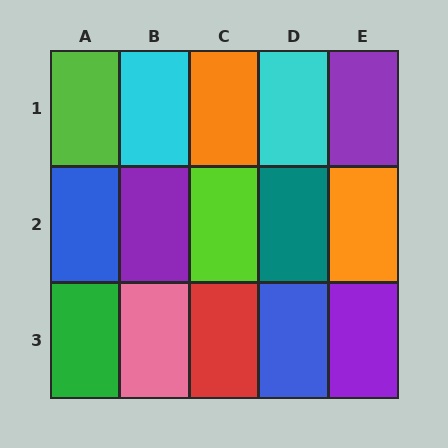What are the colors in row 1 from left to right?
Lime, cyan, orange, cyan, purple.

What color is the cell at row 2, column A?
Blue.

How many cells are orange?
2 cells are orange.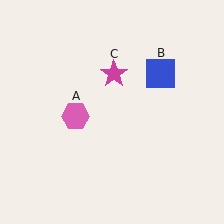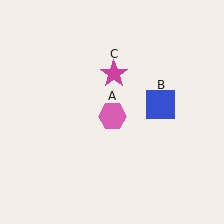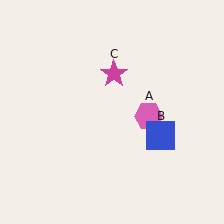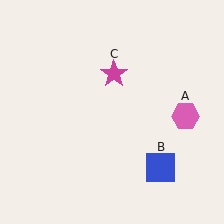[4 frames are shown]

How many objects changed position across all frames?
2 objects changed position: pink hexagon (object A), blue square (object B).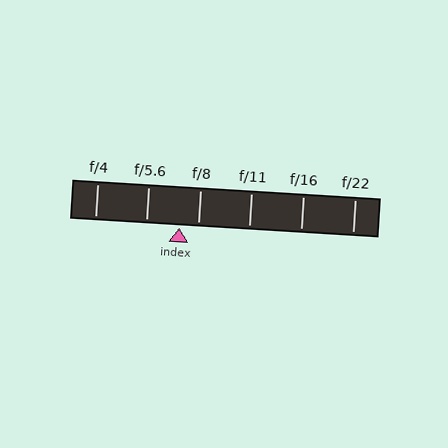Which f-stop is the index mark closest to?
The index mark is closest to f/8.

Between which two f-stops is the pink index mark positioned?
The index mark is between f/5.6 and f/8.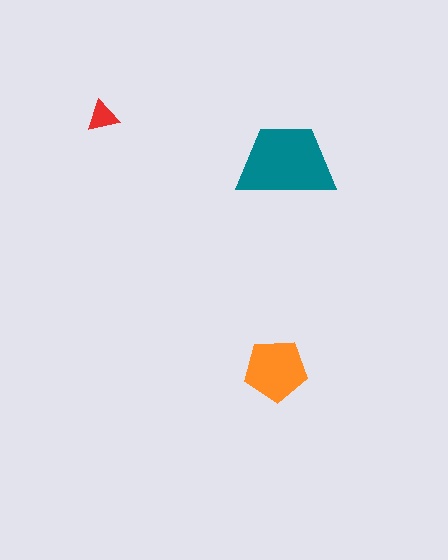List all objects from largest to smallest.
The teal trapezoid, the orange pentagon, the red triangle.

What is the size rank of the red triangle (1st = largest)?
3rd.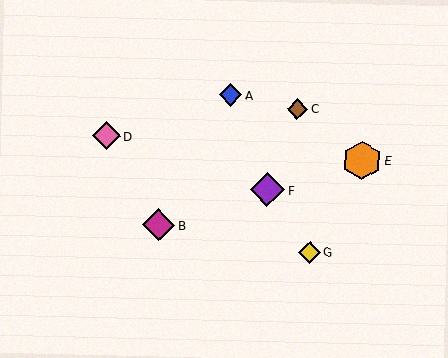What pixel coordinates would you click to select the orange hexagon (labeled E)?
Click at (362, 161) to select the orange hexagon E.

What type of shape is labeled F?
Shape F is a purple diamond.